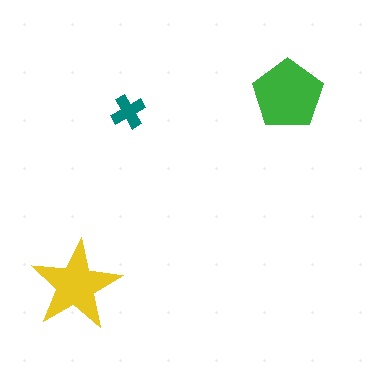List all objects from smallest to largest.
The teal cross, the yellow star, the green pentagon.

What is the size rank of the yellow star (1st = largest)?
2nd.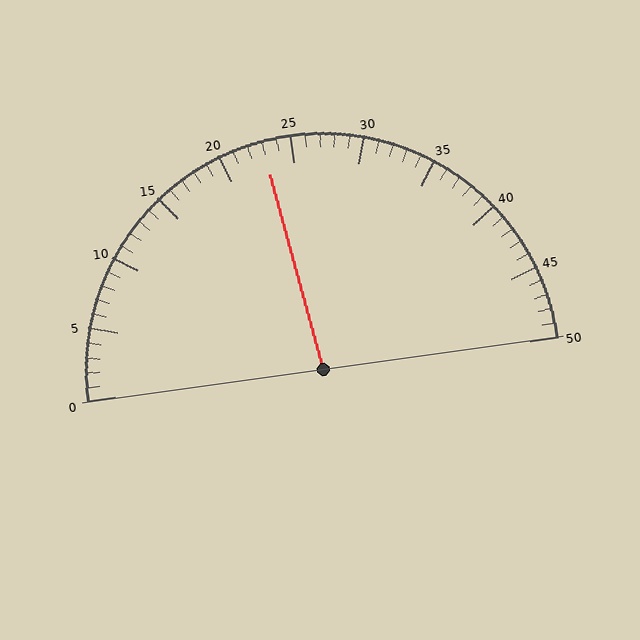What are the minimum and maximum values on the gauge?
The gauge ranges from 0 to 50.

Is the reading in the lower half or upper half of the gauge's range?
The reading is in the lower half of the range (0 to 50).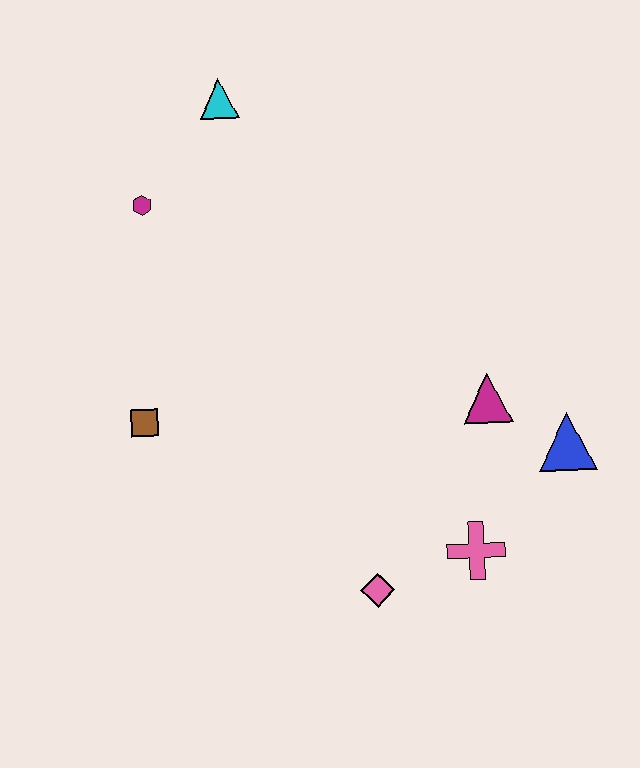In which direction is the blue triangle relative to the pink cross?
The blue triangle is above the pink cross.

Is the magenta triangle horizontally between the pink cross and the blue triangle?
Yes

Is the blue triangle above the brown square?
No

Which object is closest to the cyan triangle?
The magenta hexagon is closest to the cyan triangle.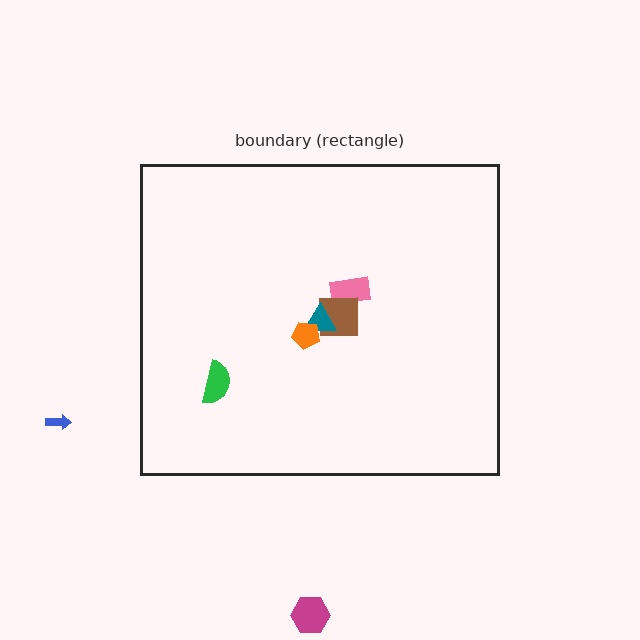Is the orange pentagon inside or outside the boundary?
Inside.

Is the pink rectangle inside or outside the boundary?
Inside.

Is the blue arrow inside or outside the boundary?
Outside.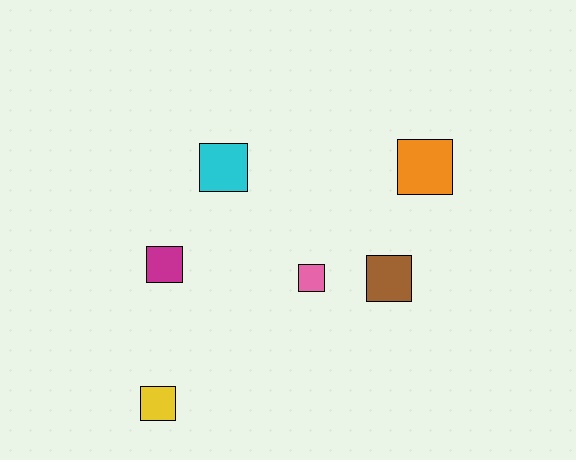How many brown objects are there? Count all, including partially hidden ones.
There is 1 brown object.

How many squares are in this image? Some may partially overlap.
There are 6 squares.